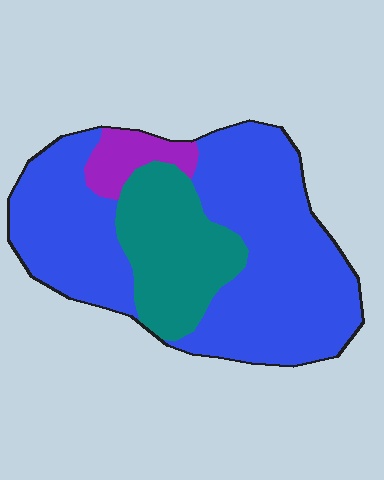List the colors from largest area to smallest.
From largest to smallest: blue, teal, purple.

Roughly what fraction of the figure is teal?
Teal takes up less than a quarter of the figure.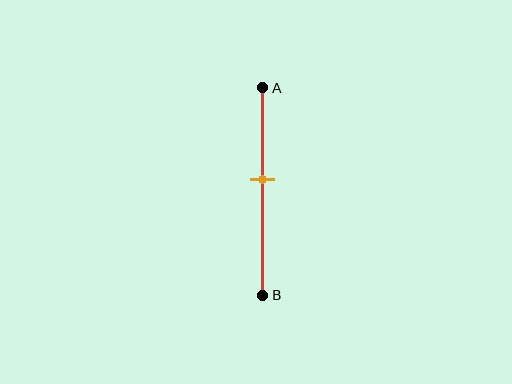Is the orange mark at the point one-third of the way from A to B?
No, the mark is at about 45% from A, not at the 33% one-third point.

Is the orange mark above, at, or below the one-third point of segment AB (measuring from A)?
The orange mark is below the one-third point of segment AB.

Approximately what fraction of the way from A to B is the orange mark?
The orange mark is approximately 45% of the way from A to B.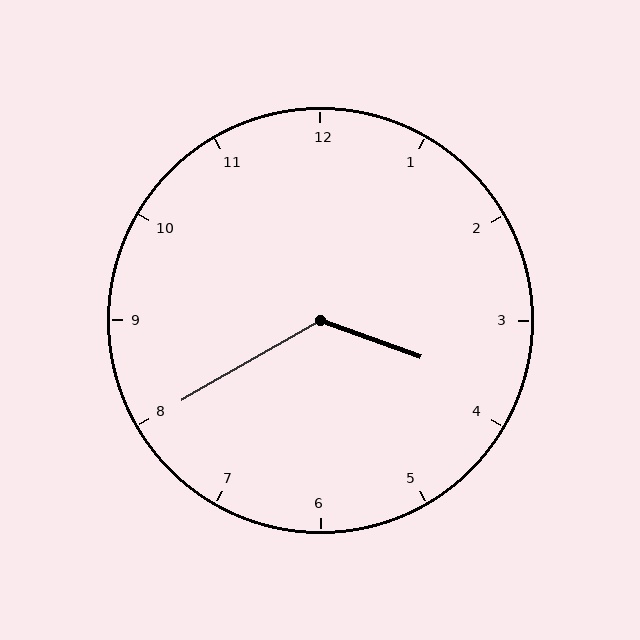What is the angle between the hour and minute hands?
Approximately 130 degrees.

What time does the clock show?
3:40.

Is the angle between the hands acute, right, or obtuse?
It is obtuse.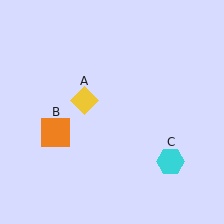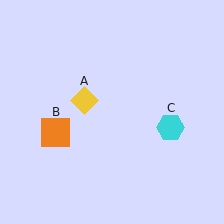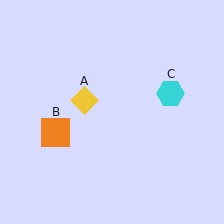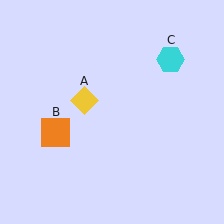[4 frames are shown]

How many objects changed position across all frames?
1 object changed position: cyan hexagon (object C).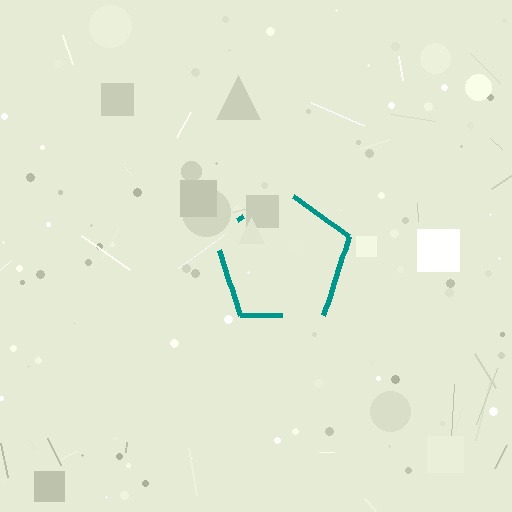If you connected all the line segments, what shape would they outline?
They would outline a pentagon.